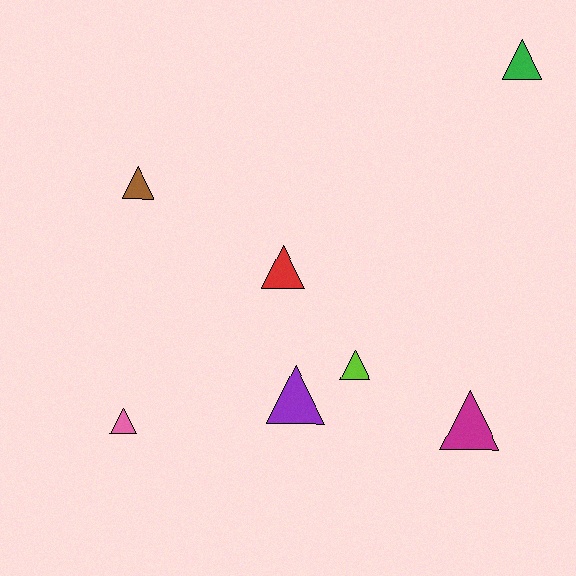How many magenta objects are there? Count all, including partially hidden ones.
There is 1 magenta object.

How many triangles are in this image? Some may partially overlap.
There are 7 triangles.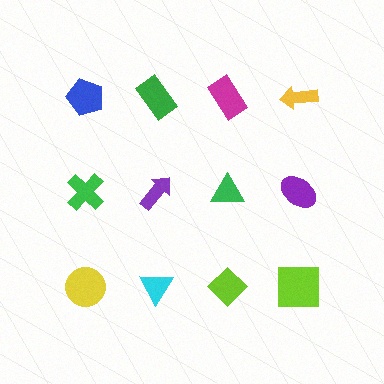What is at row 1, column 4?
A yellow arrow.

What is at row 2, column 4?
A purple ellipse.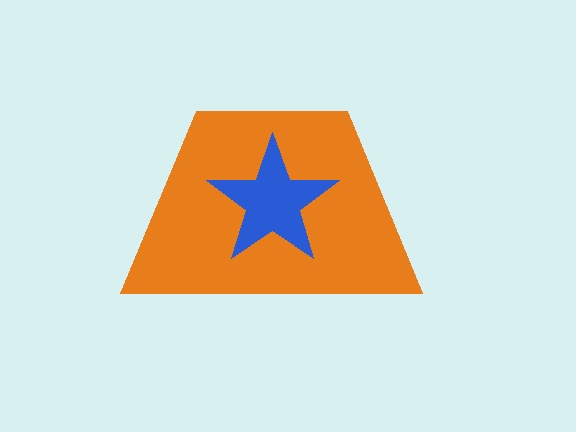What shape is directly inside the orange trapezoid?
The blue star.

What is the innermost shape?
The blue star.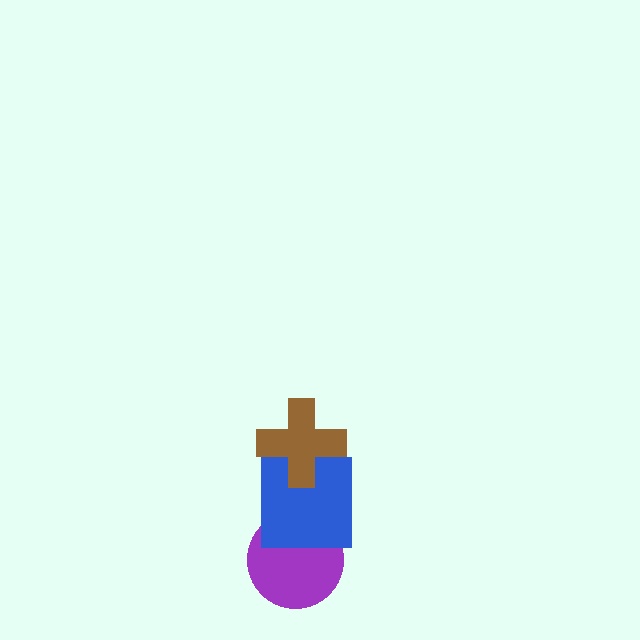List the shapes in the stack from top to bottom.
From top to bottom: the brown cross, the blue square, the purple circle.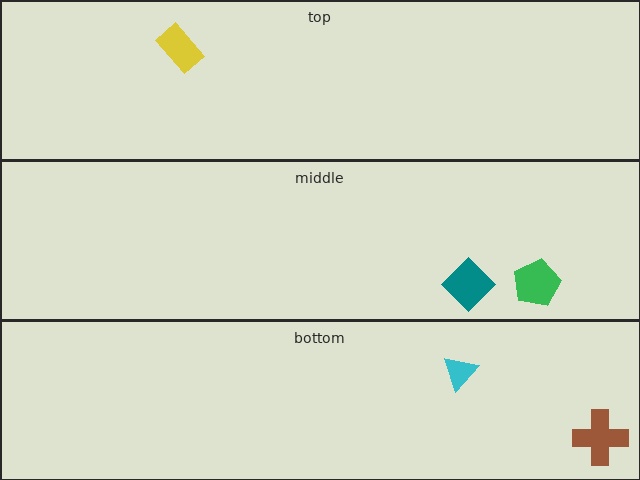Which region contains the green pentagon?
The middle region.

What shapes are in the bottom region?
The cyan triangle, the brown cross.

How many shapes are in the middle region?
2.